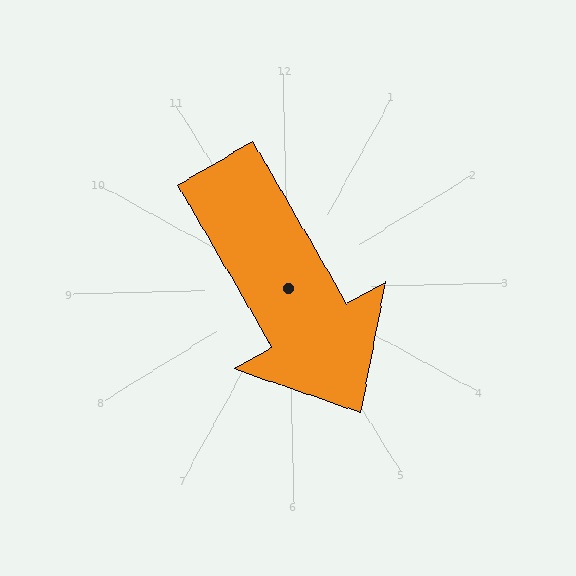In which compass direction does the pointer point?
Southeast.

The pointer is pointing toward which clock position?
Roughly 5 o'clock.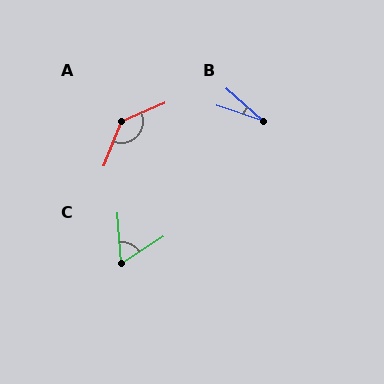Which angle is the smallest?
B, at approximately 23 degrees.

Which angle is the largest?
A, at approximately 134 degrees.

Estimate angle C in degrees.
Approximately 60 degrees.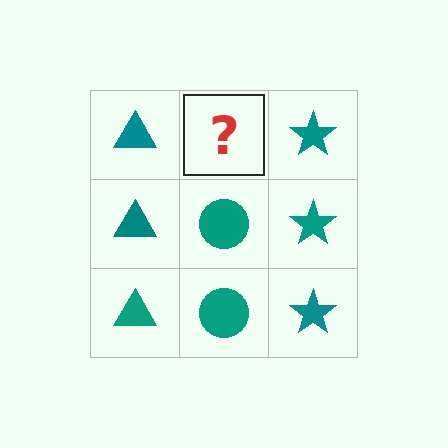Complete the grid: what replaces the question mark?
The question mark should be replaced with a teal circle.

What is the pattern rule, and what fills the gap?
The rule is that each column has a consistent shape. The gap should be filled with a teal circle.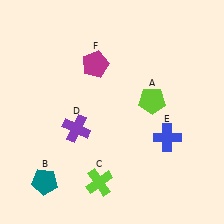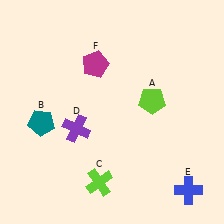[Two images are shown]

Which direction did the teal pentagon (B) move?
The teal pentagon (B) moved up.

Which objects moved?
The objects that moved are: the teal pentagon (B), the blue cross (E).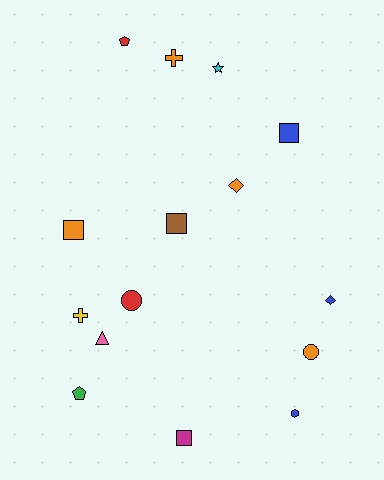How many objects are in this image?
There are 15 objects.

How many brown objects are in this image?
There is 1 brown object.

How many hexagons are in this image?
There is 1 hexagon.